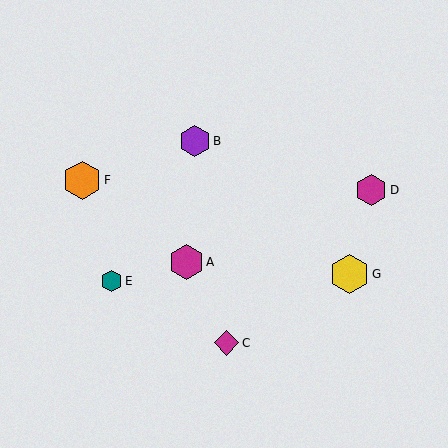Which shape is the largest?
The yellow hexagon (labeled G) is the largest.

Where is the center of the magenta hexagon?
The center of the magenta hexagon is at (371, 190).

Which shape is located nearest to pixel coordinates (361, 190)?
The magenta hexagon (labeled D) at (371, 190) is nearest to that location.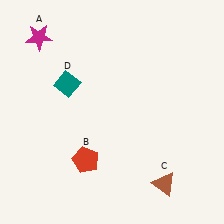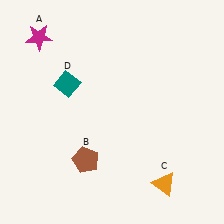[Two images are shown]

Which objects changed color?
B changed from red to brown. C changed from brown to orange.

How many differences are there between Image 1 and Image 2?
There are 2 differences between the two images.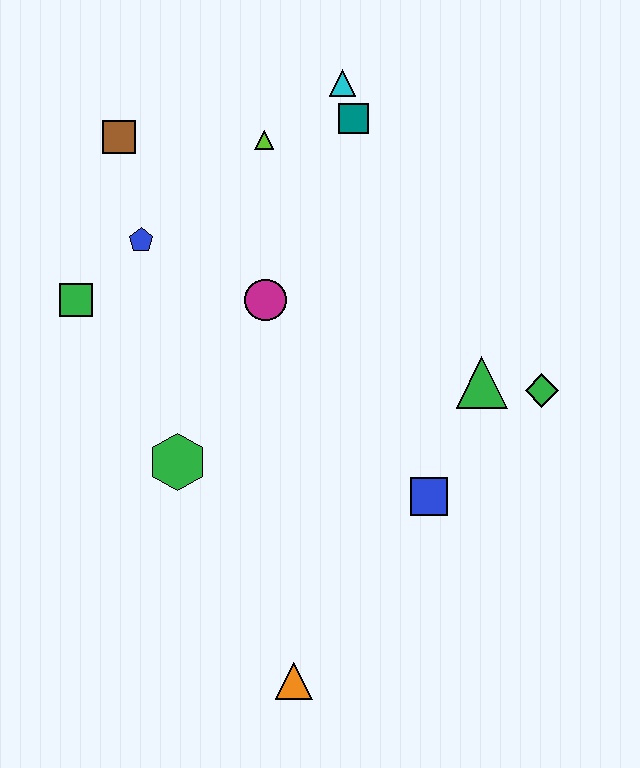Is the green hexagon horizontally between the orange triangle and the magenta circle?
No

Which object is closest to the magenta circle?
The blue pentagon is closest to the magenta circle.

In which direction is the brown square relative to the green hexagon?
The brown square is above the green hexagon.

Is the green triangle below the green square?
Yes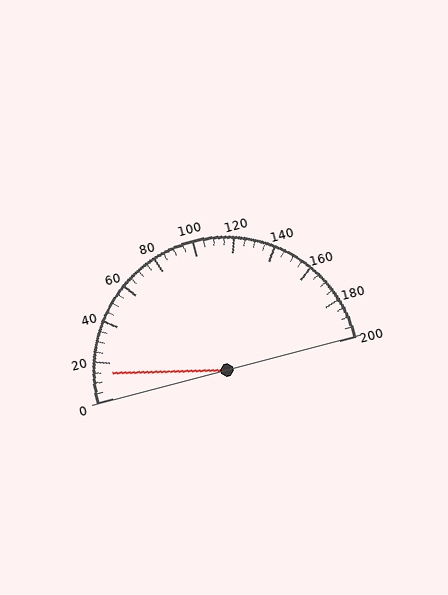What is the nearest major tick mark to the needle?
The nearest major tick mark is 20.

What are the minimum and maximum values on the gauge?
The gauge ranges from 0 to 200.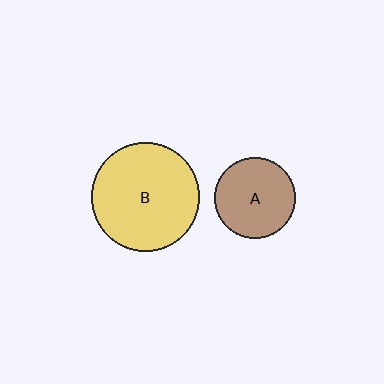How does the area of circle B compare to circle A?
Approximately 1.8 times.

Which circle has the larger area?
Circle B (yellow).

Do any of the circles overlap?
No, none of the circles overlap.